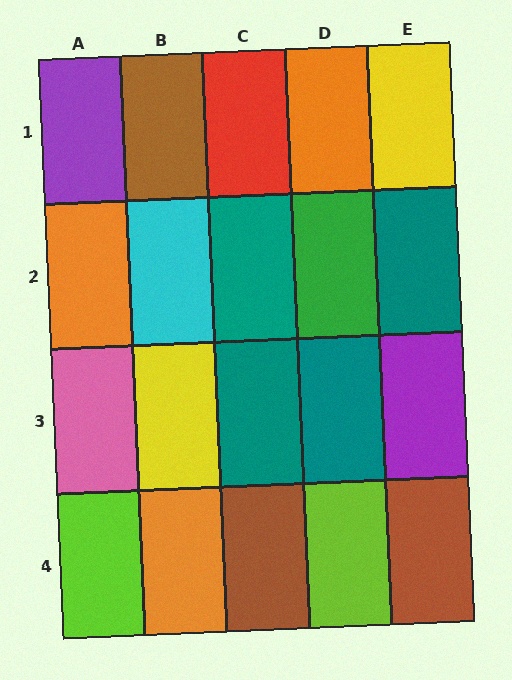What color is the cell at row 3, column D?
Teal.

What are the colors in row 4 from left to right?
Lime, orange, brown, lime, brown.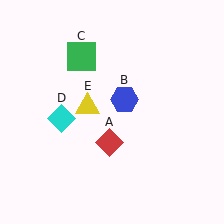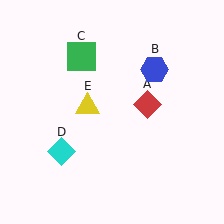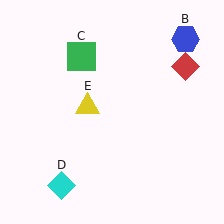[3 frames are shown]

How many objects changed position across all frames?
3 objects changed position: red diamond (object A), blue hexagon (object B), cyan diamond (object D).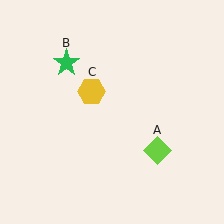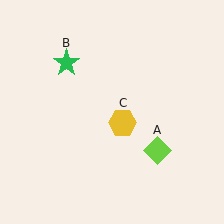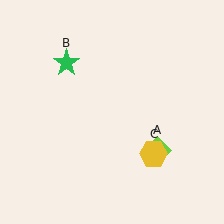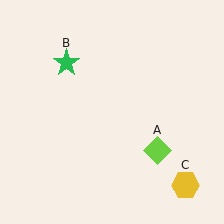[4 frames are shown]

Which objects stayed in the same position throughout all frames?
Lime diamond (object A) and green star (object B) remained stationary.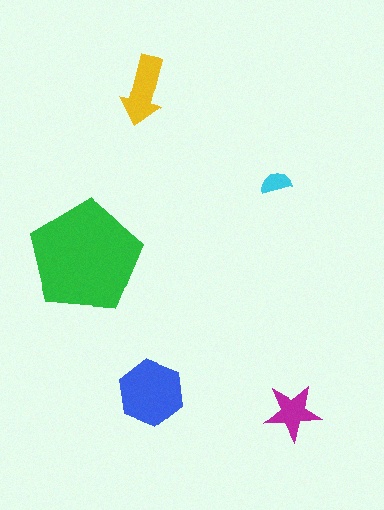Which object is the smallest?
The cyan semicircle.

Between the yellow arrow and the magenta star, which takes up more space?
The yellow arrow.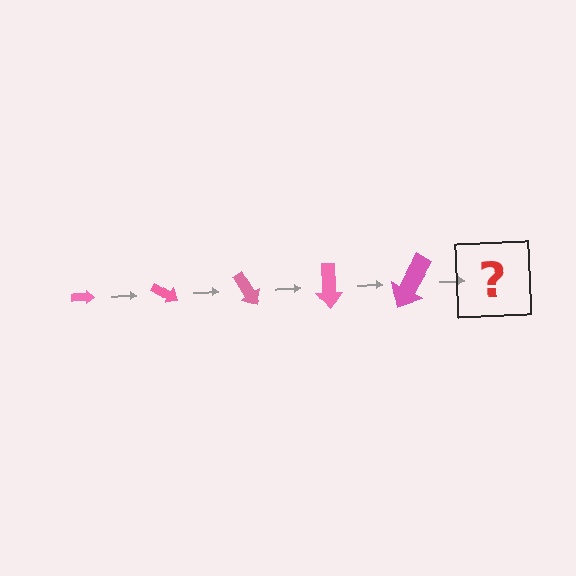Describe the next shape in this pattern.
It should be an arrow, larger than the previous one and rotated 150 degrees from the start.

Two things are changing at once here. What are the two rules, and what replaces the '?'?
The two rules are that the arrow grows larger each step and it rotates 30 degrees each step. The '?' should be an arrow, larger than the previous one and rotated 150 degrees from the start.